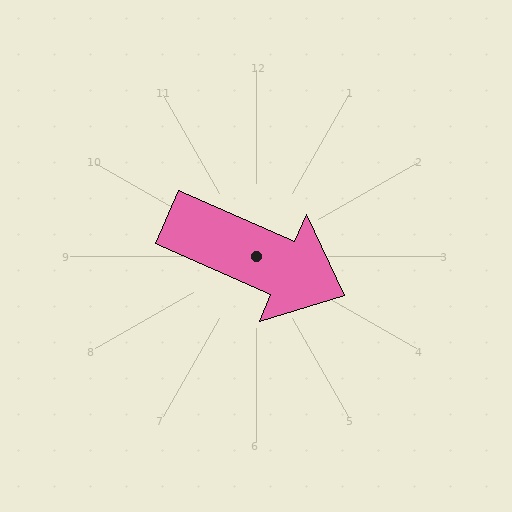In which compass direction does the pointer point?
Southeast.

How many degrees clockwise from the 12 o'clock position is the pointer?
Approximately 114 degrees.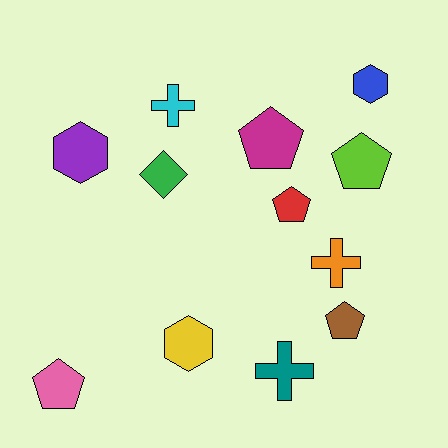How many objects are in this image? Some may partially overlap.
There are 12 objects.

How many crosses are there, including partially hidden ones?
There are 3 crosses.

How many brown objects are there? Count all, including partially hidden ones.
There is 1 brown object.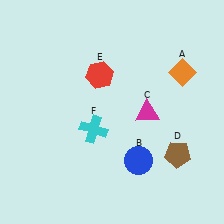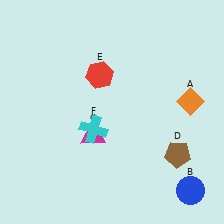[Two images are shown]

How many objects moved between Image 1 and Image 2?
3 objects moved between the two images.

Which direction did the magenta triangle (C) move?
The magenta triangle (C) moved left.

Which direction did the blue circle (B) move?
The blue circle (B) moved right.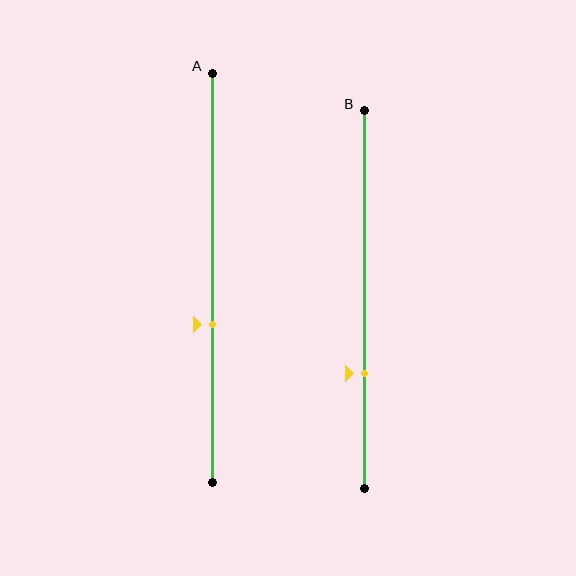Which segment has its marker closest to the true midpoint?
Segment A has its marker closest to the true midpoint.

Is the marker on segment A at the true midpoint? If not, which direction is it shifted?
No, the marker on segment A is shifted downward by about 11% of the segment length.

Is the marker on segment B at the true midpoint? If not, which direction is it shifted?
No, the marker on segment B is shifted downward by about 20% of the segment length.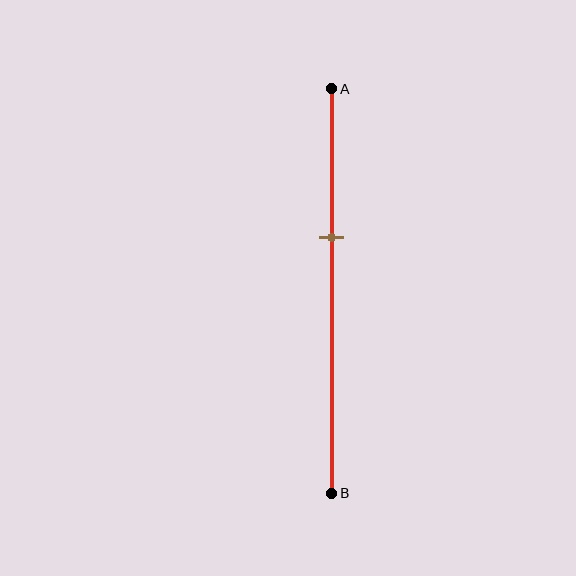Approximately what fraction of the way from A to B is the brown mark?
The brown mark is approximately 35% of the way from A to B.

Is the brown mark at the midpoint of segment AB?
No, the mark is at about 35% from A, not at the 50% midpoint.